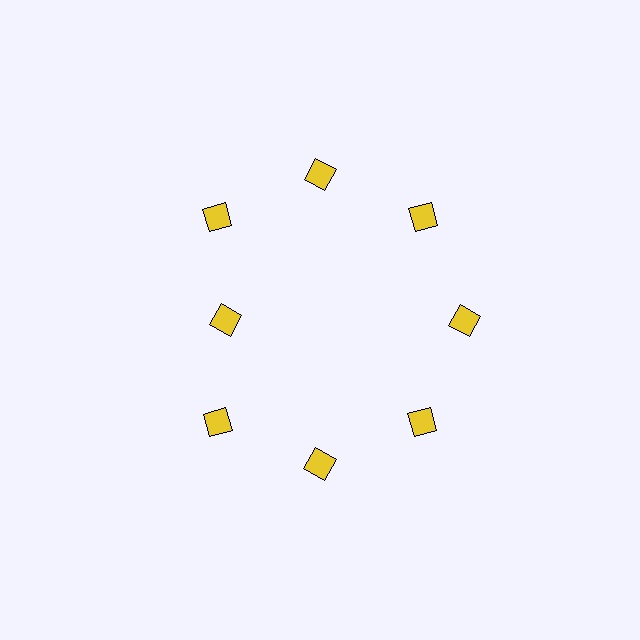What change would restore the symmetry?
The symmetry would be restored by moving it outward, back onto the ring so that all 8 diamonds sit at equal angles and equal distance from the center.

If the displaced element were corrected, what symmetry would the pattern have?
It would have 8-fold rotational symmetry — the pattern would map onto itself every 45 degrees.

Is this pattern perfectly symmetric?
No. The 8 yellow diamonds are arranged in a ring, but one element near the 9 o'clock position is pulled inward toward the center, breaking the 8-fold rotational symmetry.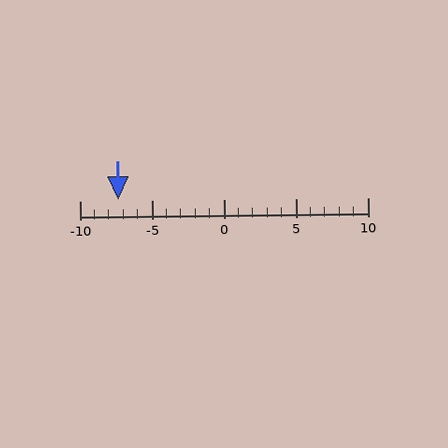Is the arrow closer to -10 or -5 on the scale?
The arrow is closer to -5.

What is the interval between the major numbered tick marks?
The major tick marks are spaced 5 units apart.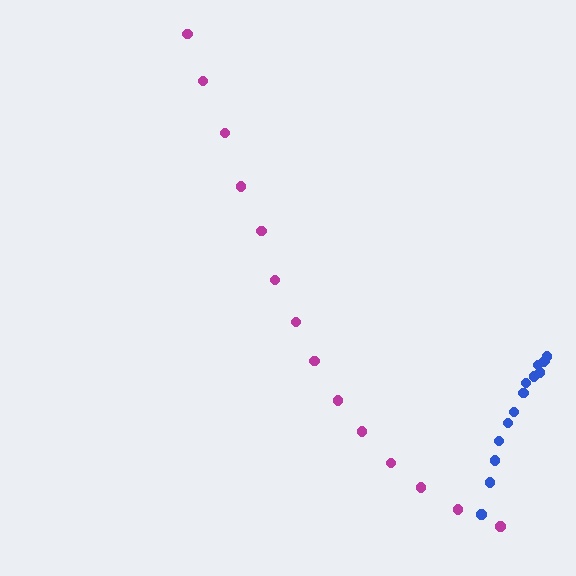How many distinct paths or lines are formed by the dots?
There are 2 distinct paths.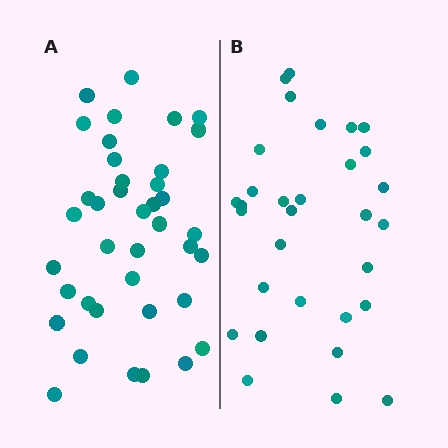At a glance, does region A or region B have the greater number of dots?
Region A (the left region) has more dots.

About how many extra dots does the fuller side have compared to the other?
Region A has roughly 8 or so more dots than region B.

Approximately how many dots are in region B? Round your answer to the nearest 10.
About 30 dots. (The exact count is 31, which rounds to 30.)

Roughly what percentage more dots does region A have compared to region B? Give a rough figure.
About 25% more.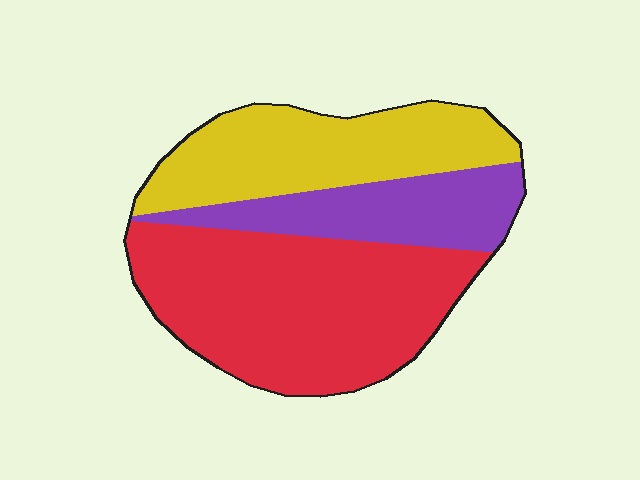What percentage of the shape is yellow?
Yellow takes up between a quarter and a half of the shape.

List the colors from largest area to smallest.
From largest to smallest: red, yellow, purple.